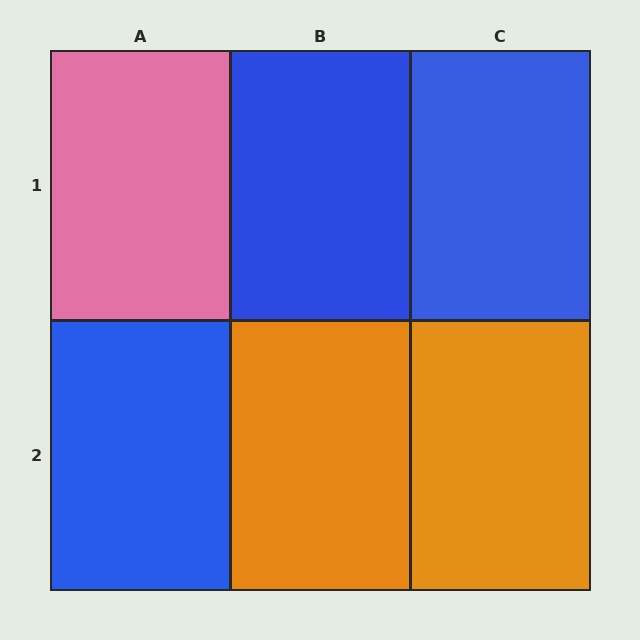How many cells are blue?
3 cells are blue.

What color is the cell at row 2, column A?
Blue.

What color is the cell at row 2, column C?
Orange.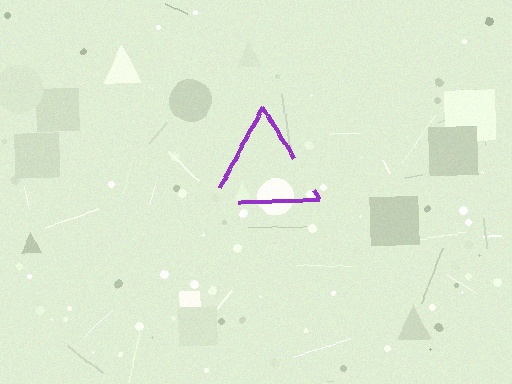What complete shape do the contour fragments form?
The contour fragments form a triangle.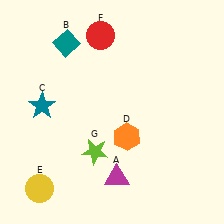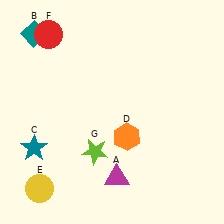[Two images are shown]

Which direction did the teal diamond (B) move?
The teal diamond (B) moved left.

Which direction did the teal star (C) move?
The teal star (C) moved down.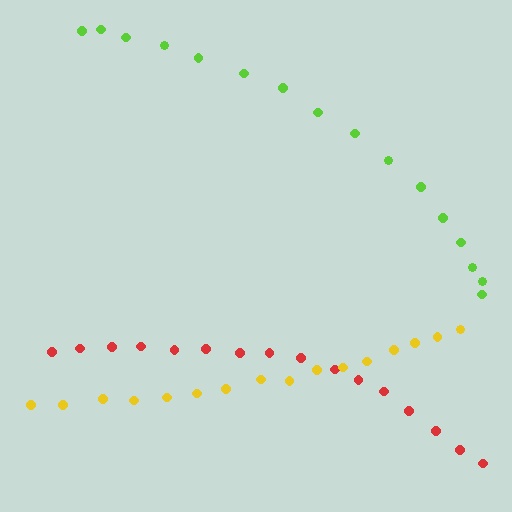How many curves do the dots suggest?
There are 3 distinct paths.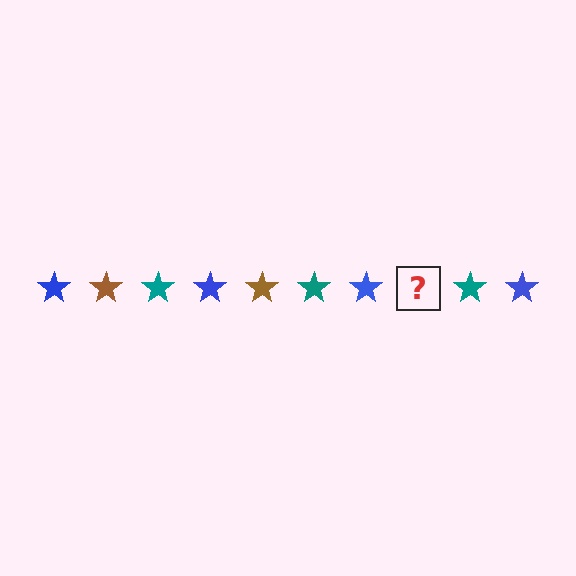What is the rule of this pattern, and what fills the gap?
The rule is that the pattern cycles through blue, brown, teal stars. The gap should be filled with a brown star.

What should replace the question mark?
The question mark should be replaced with a brown star.